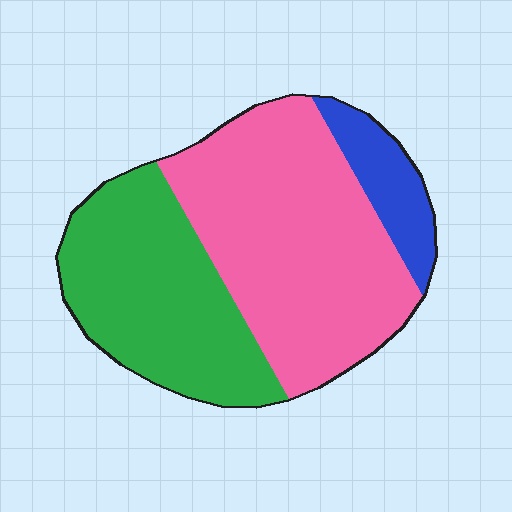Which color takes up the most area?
Pink, at roughly 50%.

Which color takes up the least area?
Blue, at roughly 10%.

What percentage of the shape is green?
Green covers around 35% of the shape.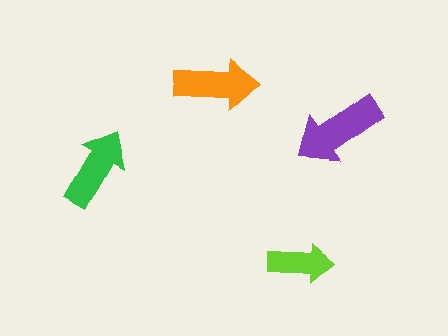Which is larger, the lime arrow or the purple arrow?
The purple one.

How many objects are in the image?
There are 4 objects in the image.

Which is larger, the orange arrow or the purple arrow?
The purple one.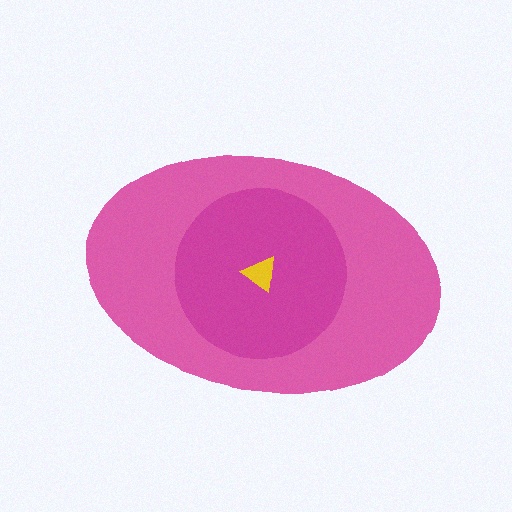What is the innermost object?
The yellow triangle.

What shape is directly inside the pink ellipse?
The magenta circle.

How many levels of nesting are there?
3.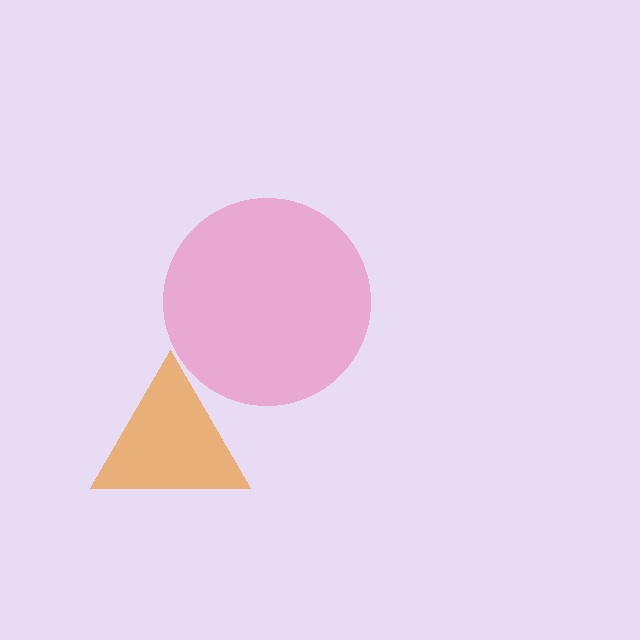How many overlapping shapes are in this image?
There are 2 overlapping shapes in the image.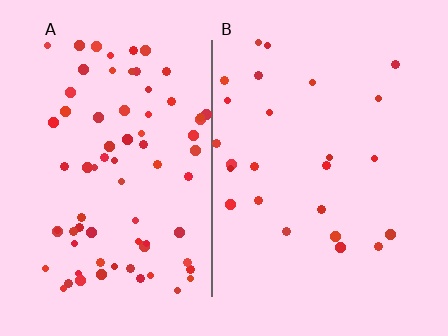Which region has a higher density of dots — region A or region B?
A (the left).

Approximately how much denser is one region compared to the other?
Approximately 3.0× — region A over region B.